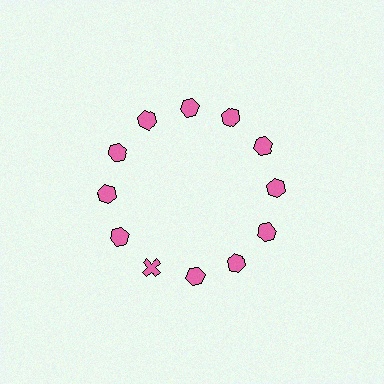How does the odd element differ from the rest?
It has a different shape: cross instead of hexagon.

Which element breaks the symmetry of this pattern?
The pink cross at roughly the 7 o'clock position breaks the symmetry. All other shapes are pink hexagons.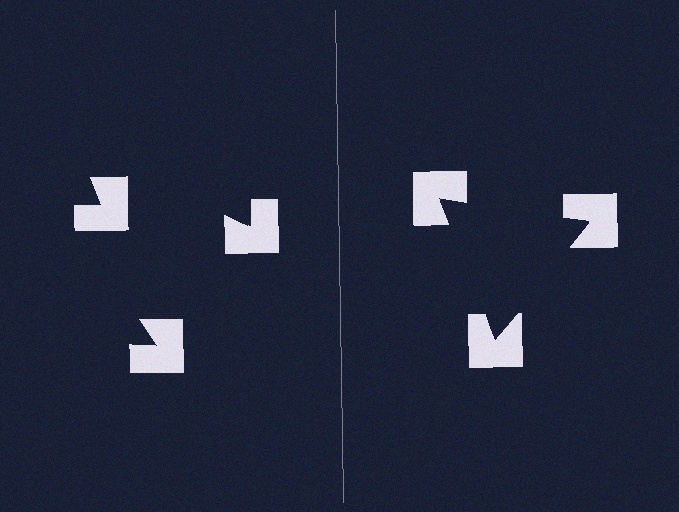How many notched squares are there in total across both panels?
6 — 3 on each side.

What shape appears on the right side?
An illusory triangle.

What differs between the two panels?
The notched squares are positioned identically on both sides; only the wedge orientations differ. On the right they align to a triangle; on the left they are misaligned.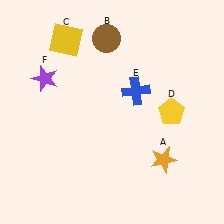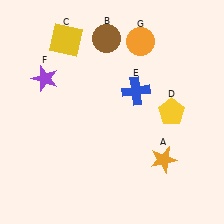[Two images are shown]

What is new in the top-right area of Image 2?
An orange circle (G) was added in the top-right area of Image 2.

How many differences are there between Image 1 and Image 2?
There is 1 difference between the two images.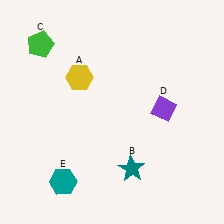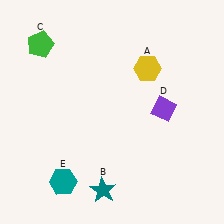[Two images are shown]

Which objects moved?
The objects that moved are: the yellow hexagon (A), the teal star (B).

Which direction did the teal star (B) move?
The teal star (B) moved left.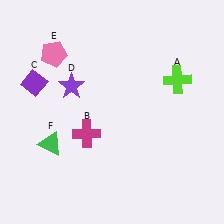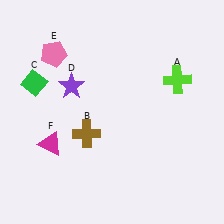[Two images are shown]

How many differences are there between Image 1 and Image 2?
There are 3 differences between the two images.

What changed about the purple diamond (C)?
In Image 1, C is purple. In Image 2, it changed to green.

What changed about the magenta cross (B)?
In Image 1, B is magenta. In Image 2, it changed to brown.